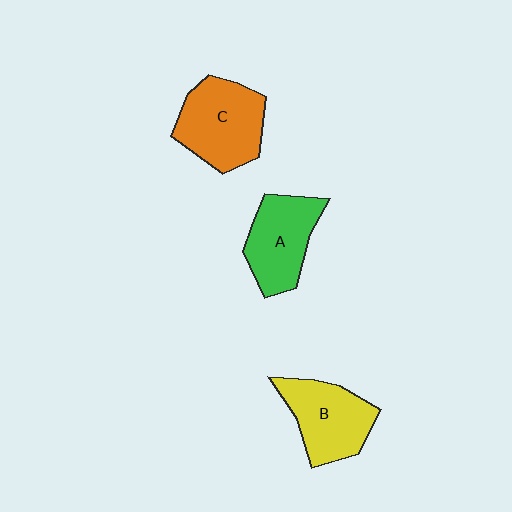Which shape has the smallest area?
Shape A (green).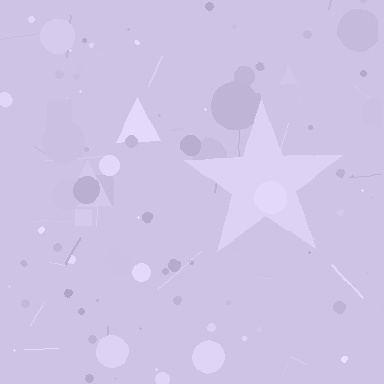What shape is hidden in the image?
A star is hidden in the image.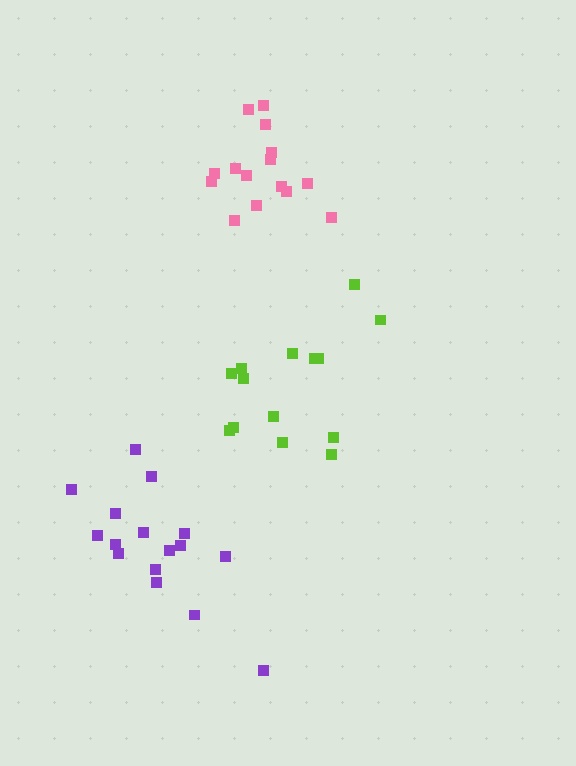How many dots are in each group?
Group 1: 15 dots, Group 2: 15 dots, Group 3: 16 dots (46 total).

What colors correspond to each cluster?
The clusters are colored: pink, lime, purple.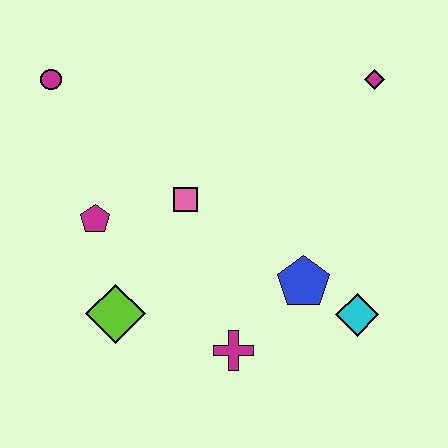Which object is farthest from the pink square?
The magenta diamond is farthest from the pink square.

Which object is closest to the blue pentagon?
The cyan diamond is closest to the blue pentagon.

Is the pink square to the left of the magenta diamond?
Yes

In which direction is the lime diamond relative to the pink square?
The lime diamond is below the pink square.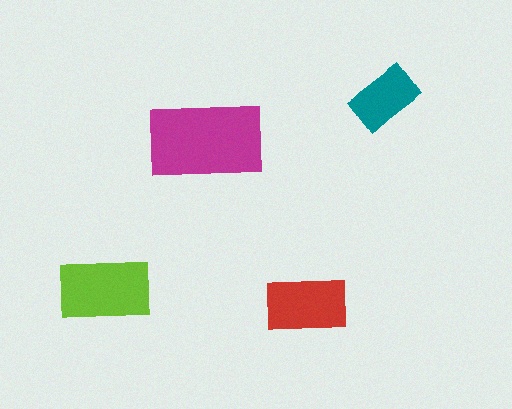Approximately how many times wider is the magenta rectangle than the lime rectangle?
About 1.5 times wider.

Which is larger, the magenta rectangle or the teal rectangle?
The magenta one.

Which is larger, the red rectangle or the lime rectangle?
The lime one.